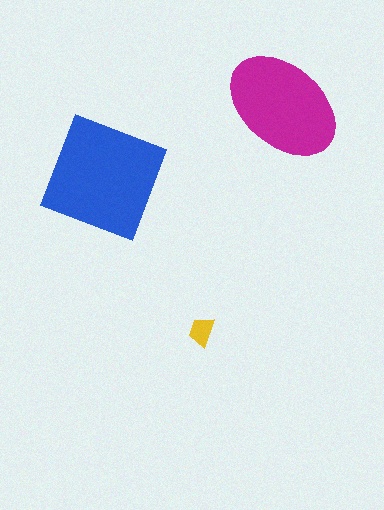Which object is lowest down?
The yellow trapezoid is bottommost.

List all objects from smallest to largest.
The yellow trapezoid, the magenta ellipse, the blue square.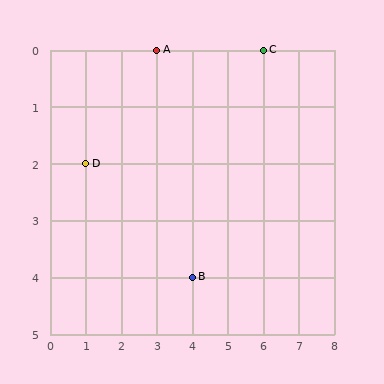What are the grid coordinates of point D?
Point D is at grid coordinates (1, 2).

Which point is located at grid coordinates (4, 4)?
Point B is at (4, 4).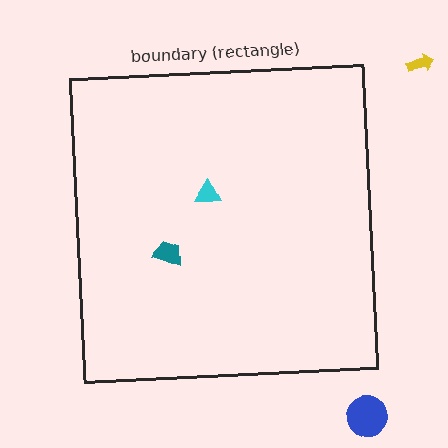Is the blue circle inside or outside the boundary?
Outside.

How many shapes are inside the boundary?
2 inside, 2 outside.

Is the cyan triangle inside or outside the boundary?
Inside.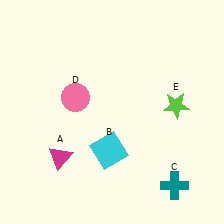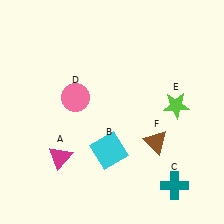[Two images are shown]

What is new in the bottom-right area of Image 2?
A brown triangle (F) was added in the bottom-right area of Image 2.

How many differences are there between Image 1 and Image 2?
There is 1 difference between the two images.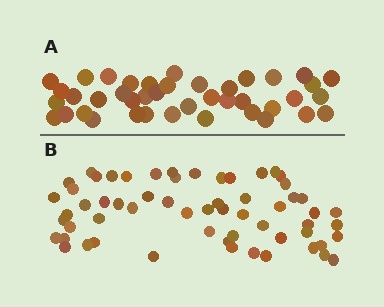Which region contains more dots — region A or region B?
Region B (the bottom region) has more dots.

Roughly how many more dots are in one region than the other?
Region B has approximately 20 more dots than region A.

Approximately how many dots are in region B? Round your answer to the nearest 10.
About 60 dots.